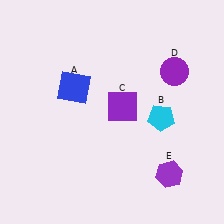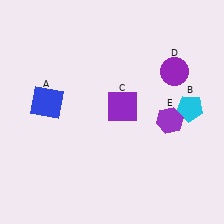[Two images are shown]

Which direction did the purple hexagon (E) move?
The purple hexagon (E) moved up.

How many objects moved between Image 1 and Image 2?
3 objects moved between the two images.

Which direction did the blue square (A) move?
The blue square (A) moved left.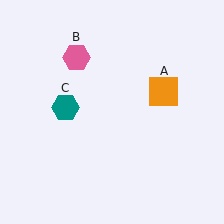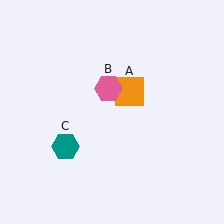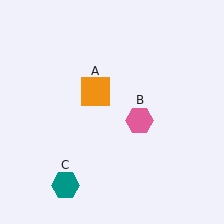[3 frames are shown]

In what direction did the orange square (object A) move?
The orange square (object A) moved left.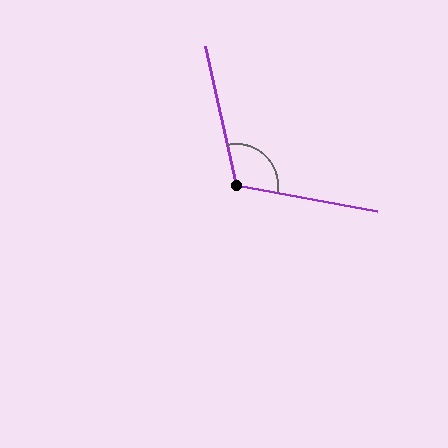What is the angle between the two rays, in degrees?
Approximately 113 degrees.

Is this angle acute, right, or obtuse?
It is obtuse.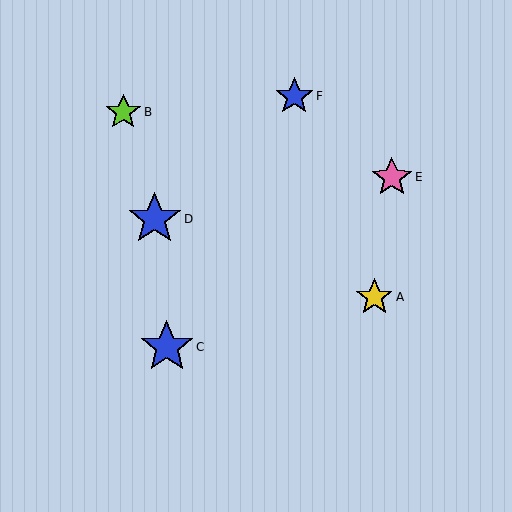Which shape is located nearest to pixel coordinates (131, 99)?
The lime star (labeled B) at (123, 112) is nearest to that location.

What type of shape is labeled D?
Shape D is a blue star.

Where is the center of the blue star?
The center of the blue star is at (294, 96).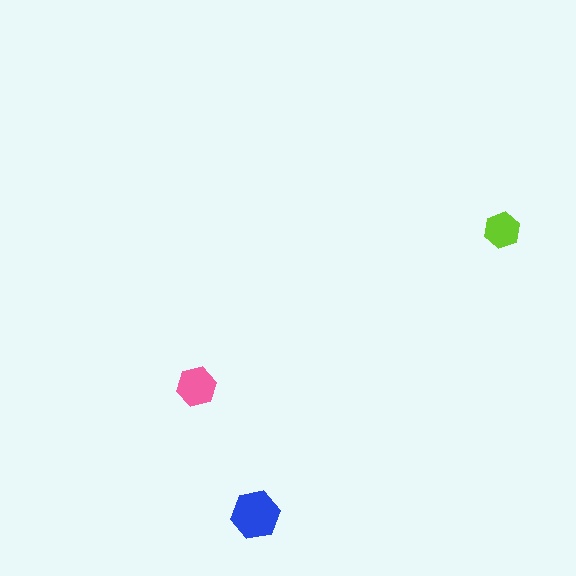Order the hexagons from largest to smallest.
the blue one, the pink one, the lime one.